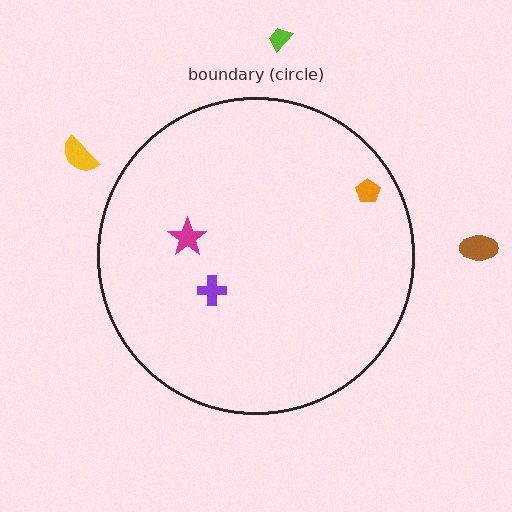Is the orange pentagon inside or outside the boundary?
Inside.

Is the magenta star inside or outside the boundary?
Inside.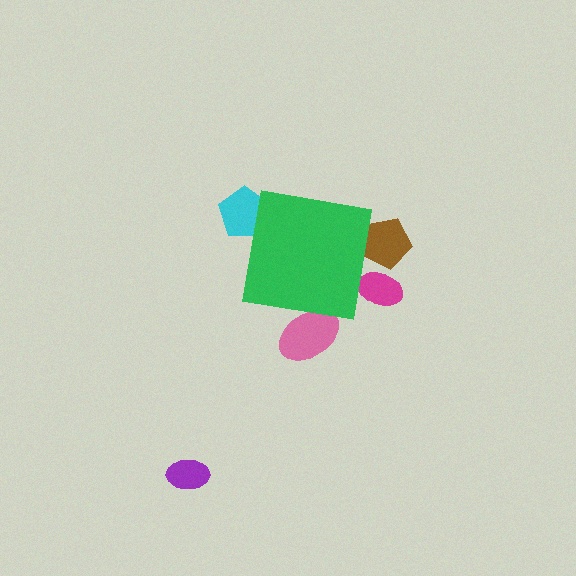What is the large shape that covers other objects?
A green square.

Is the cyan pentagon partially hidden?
Yes, the cyan pentagon is partially hidden behind the green square.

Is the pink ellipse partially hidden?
Yes, the pink ellipse is partially hidden behind the green square.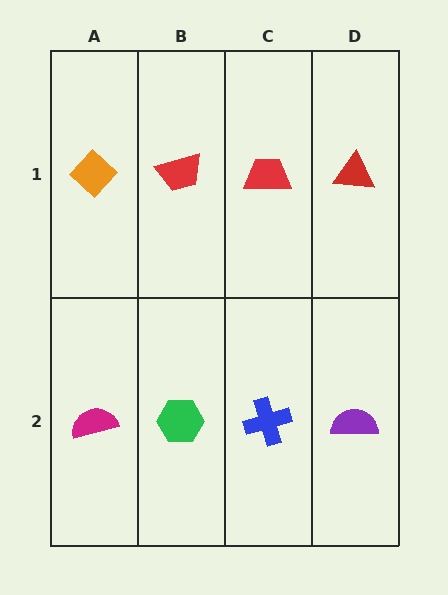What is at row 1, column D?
A red triangle.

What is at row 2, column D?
A purple semicircle.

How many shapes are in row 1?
4 shapes.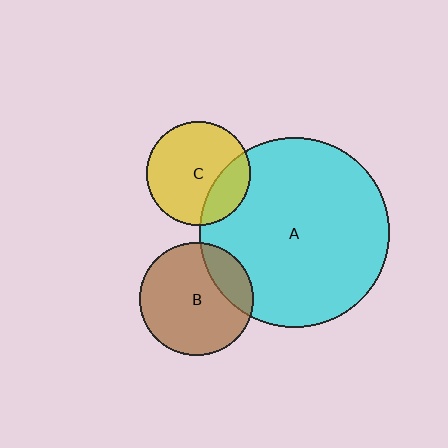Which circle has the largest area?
Circle A (cyan).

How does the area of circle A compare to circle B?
Approximately 2.8 times.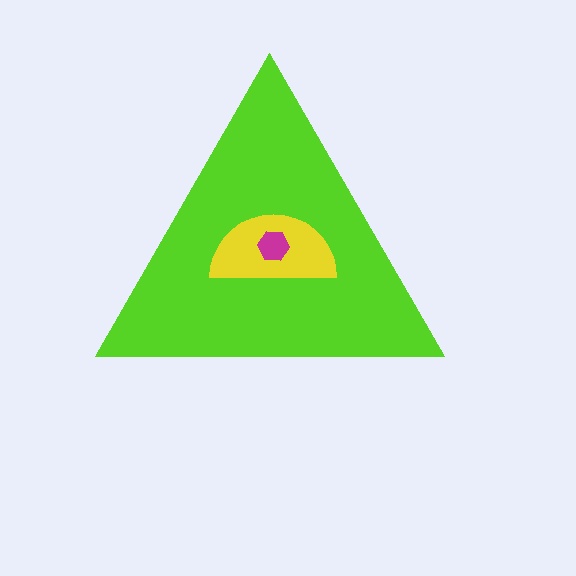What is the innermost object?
The magenta hexagon.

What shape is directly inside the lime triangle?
The yellow semicircle.